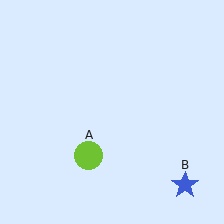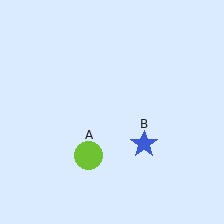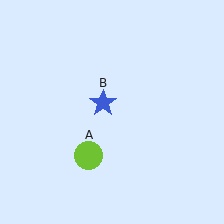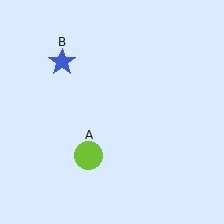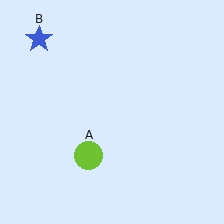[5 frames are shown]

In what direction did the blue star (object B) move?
The blue star (object B) moved up and to the left.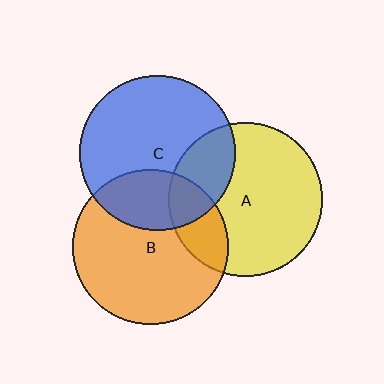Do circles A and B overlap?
Yes.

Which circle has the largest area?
Circle C (blue).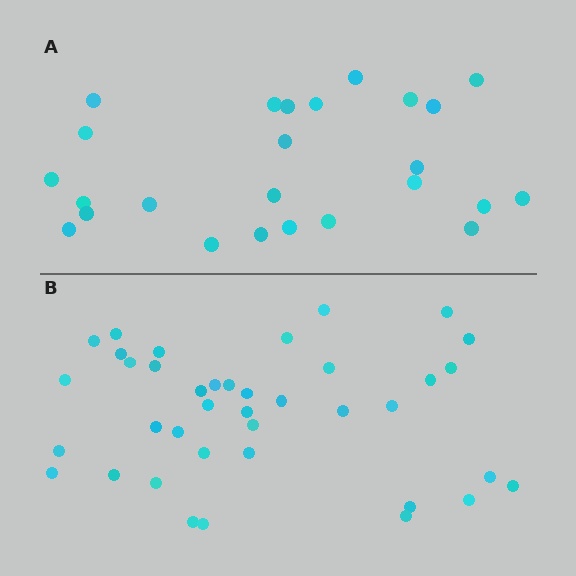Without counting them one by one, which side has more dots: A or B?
Region B (the bottom region) has more dots.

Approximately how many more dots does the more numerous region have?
Region B has approximately 15 more dots than region A.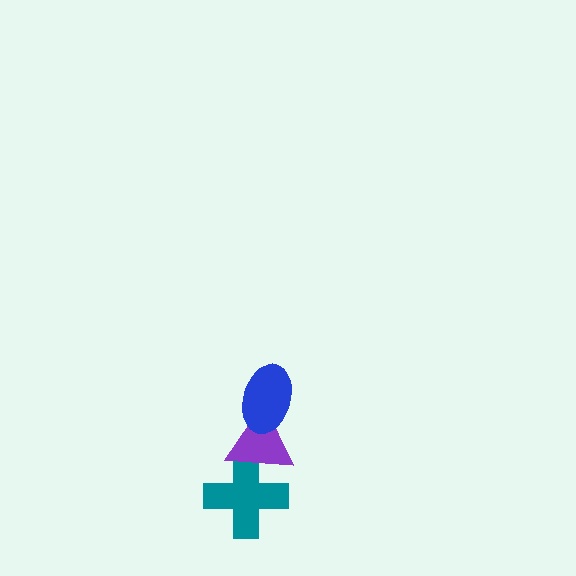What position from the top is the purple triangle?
The purple triangle is 2nd from the top.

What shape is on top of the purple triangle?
The blue ellipse is on top of the purple triangle.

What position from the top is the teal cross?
The teal cross is 3rd from the top.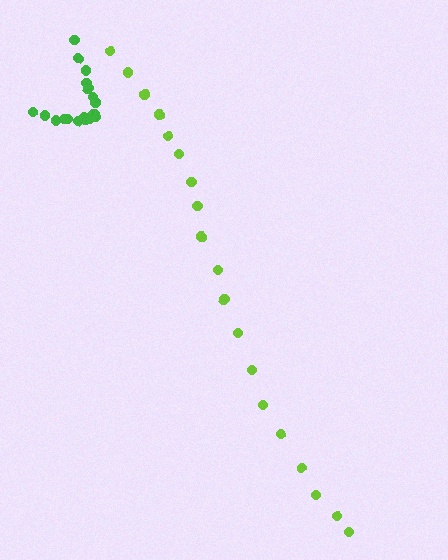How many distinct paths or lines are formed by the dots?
There are 2 distinct paths.